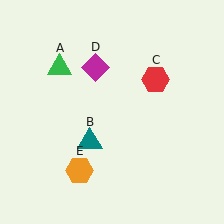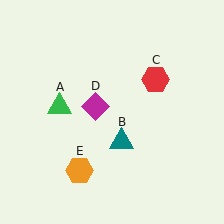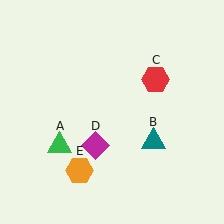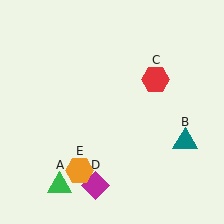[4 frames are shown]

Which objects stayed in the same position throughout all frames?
Red hexagon (object C) and orange hexagon (object E) remained stationary.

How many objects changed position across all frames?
3 objects changed position: green triangle (object A), teal triangle (object B), magenta diamond (object D).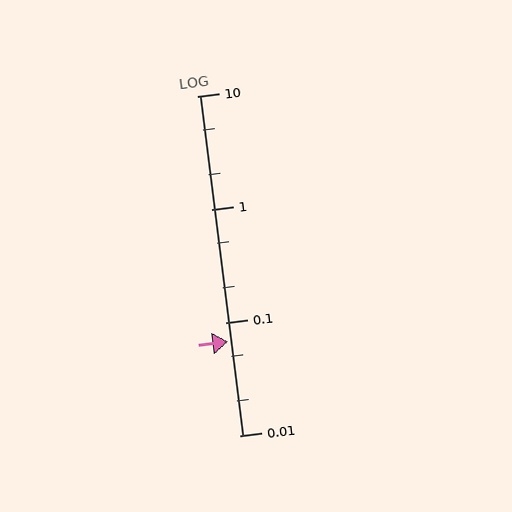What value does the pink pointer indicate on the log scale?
The pointer indicates approximately 0.067.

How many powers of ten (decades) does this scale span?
The scale spans 3 decades, from 0.01 to 10.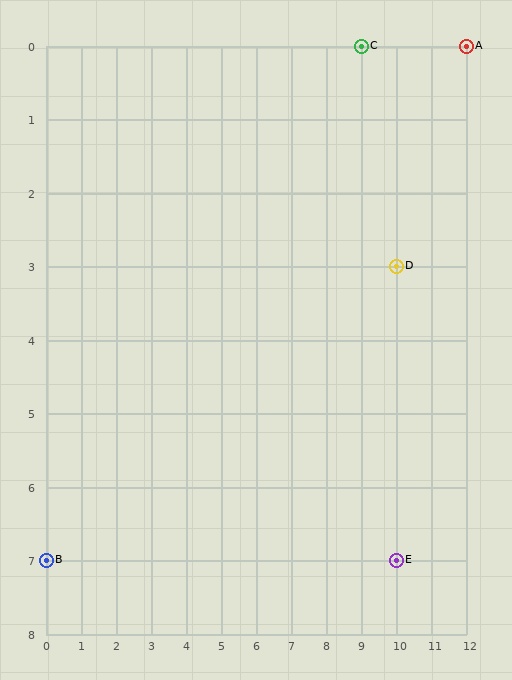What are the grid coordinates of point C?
Point C is at grid coordinates (9, 0).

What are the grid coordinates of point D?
Point D is at grid coordinates (10, 3).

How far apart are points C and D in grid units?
Points C and D are 1 column and 3 rows apart (about 3.2 grid units diagonally).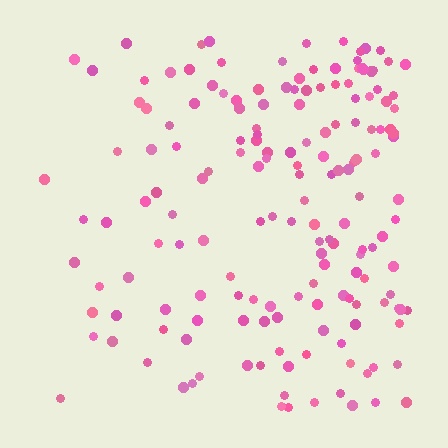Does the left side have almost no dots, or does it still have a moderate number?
Still a moderate number, just noticeably fewer than the right.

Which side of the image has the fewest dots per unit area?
The left.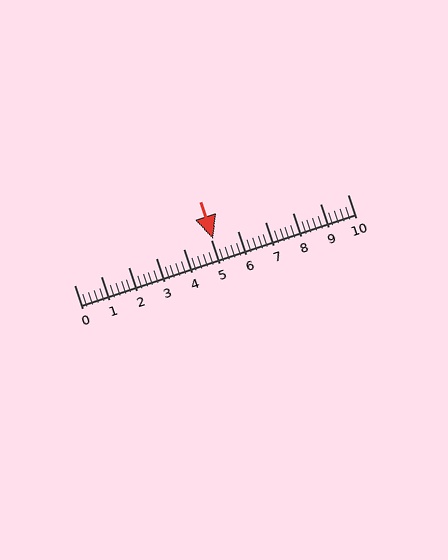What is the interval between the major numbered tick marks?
The major tick marks are spaced 1 units apart.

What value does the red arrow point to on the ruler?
The red arrow points to approximately 5.1.